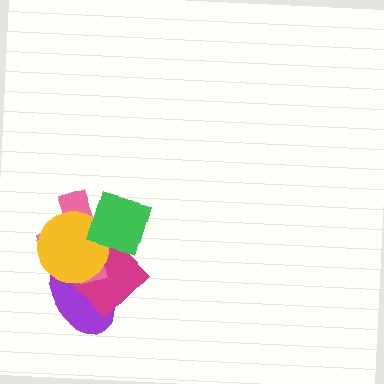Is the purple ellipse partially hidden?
Yes, it is partially covered by another shape.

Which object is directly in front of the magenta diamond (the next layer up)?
The pink cross is directly in front of the magenta diamond.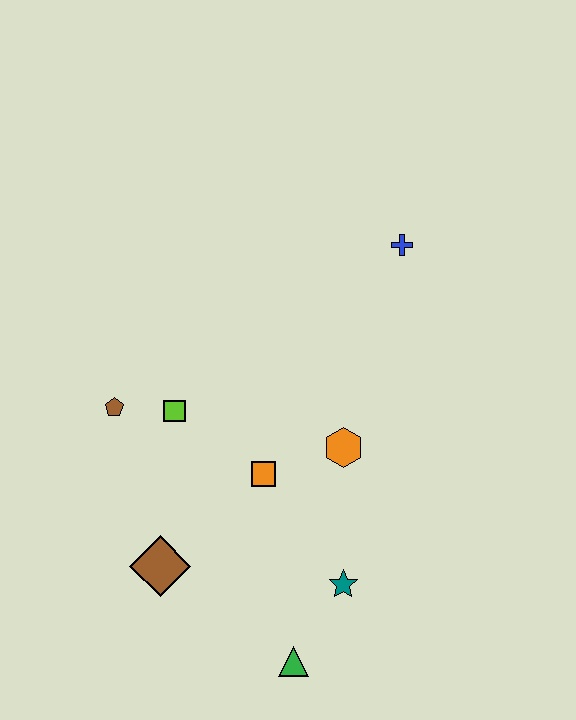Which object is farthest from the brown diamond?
The blue cross is farthest from the brown diamond.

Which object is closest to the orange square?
The orange hexagon is closest to the orange square.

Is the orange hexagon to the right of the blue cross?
No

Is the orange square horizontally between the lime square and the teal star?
Yes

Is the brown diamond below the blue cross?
Yes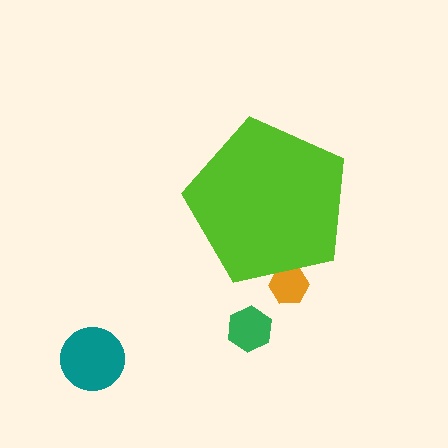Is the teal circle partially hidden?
No, the teal circle is fully visible.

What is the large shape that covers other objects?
A lime pentagon.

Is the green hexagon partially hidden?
No, the green hexagon is fully visible.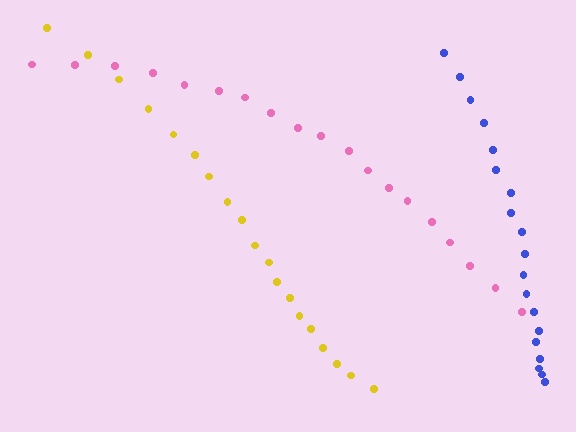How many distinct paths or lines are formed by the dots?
There are 3 distinct paths.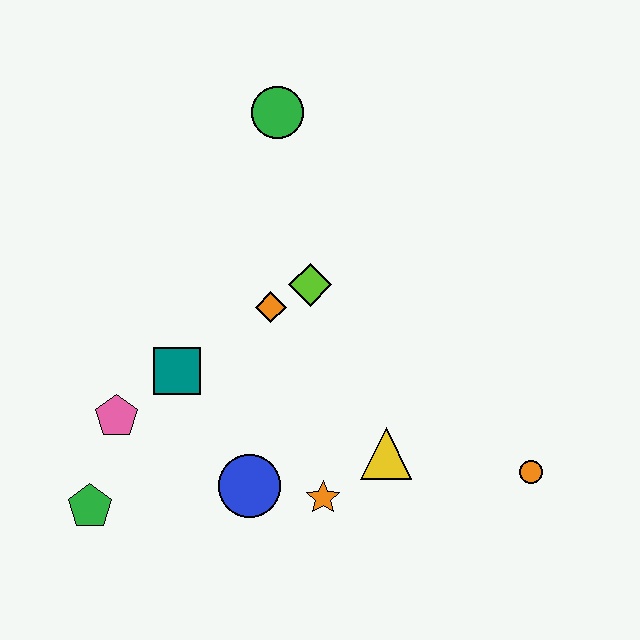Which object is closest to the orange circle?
The yellow triangle is closest to the orange circle.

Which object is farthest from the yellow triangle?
The green circle is farthest from the yellow triangle.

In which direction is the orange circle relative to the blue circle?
The orange circle is to the right of the blue circle.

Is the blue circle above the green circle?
No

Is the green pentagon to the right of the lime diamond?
No